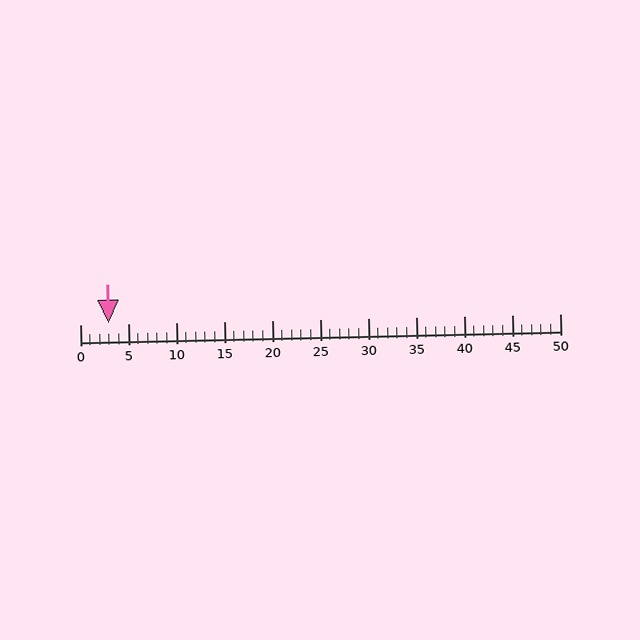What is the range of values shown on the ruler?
The ruler shows values from 0 to 50.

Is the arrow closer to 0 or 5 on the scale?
The arrow is closer to 5.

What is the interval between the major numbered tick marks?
The major tick marks are spaced 5 units apart.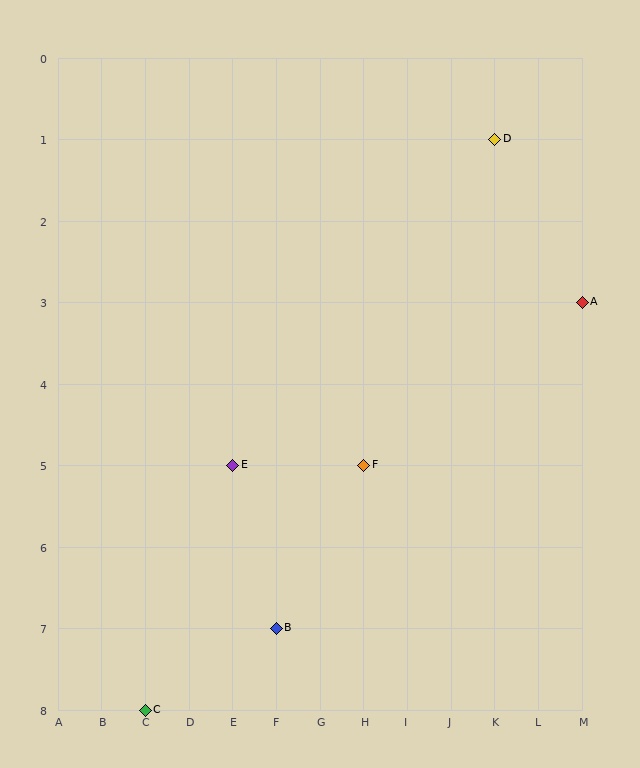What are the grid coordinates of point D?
Point D is at grid coordinates (K, 1).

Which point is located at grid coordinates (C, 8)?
Point C is at (C, 8).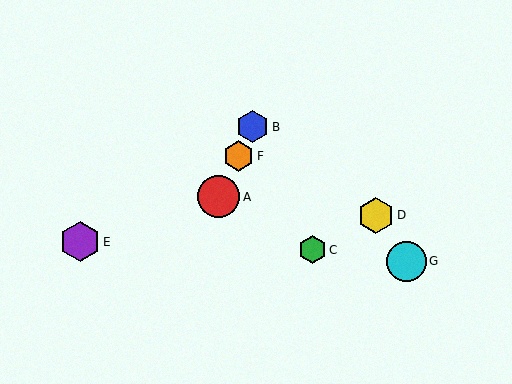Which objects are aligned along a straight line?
Objects A, B, F are aligned along a straight line.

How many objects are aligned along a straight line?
3 objects (A, B, F) are aligned along a straight line.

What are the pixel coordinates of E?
Object E is at (80, 242).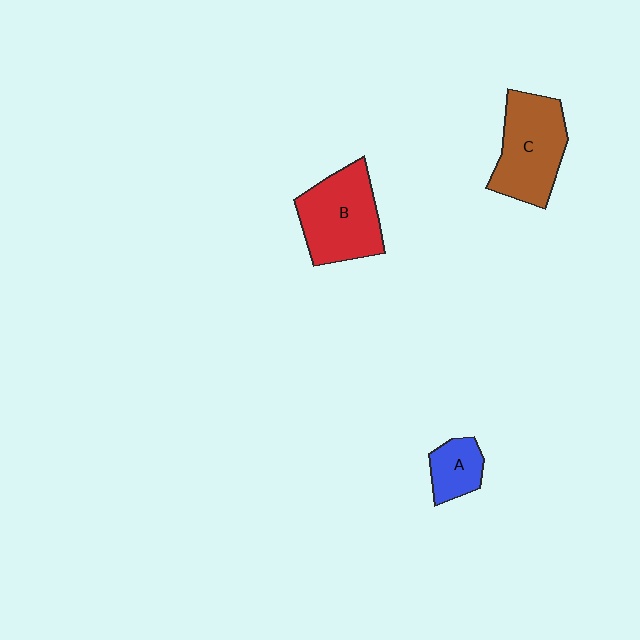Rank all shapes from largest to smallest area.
From largest to smallest: B (red), C (brown), A (blue).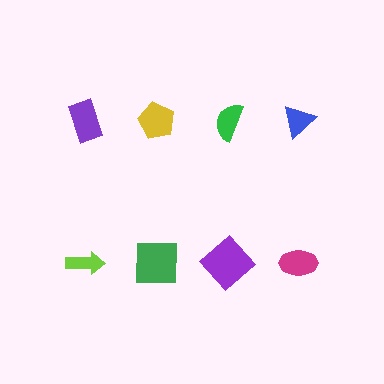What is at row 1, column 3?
A green semicircle.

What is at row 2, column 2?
A green square.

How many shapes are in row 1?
4 shapes.